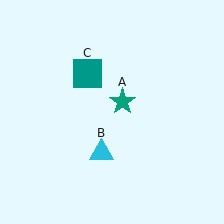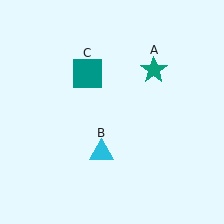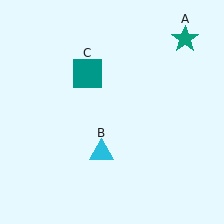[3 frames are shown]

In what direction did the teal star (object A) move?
The teal star (object A) moved up and to the right.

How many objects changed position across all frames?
1 object changed position: teal star (object A).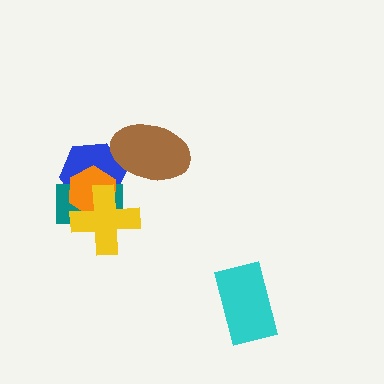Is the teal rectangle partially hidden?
Yes, it is partially covered by another shape.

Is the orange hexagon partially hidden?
Yes, it is partially covered by another shape.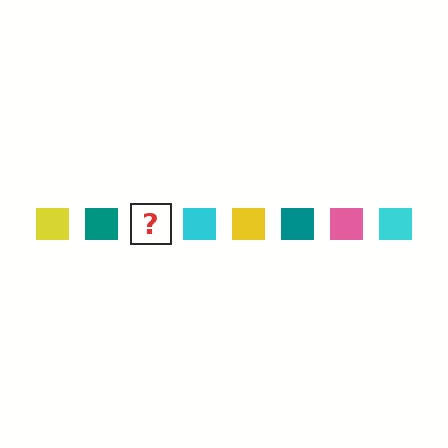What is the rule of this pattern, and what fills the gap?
The rule is that the pattern cycles through yellow, teal, pink, cyan squares. The gap should be filled with a pink square.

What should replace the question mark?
The question mark should be replaced with a pink square.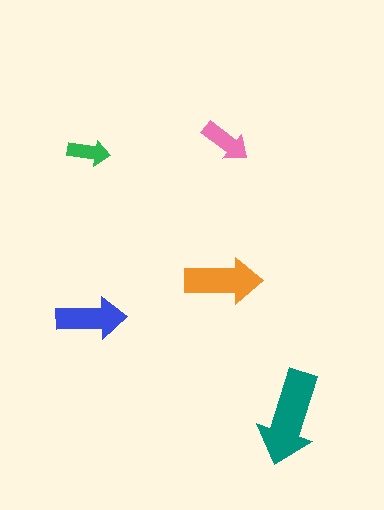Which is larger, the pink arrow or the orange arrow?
The orange one.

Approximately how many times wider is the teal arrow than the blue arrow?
About 1.5 times wider.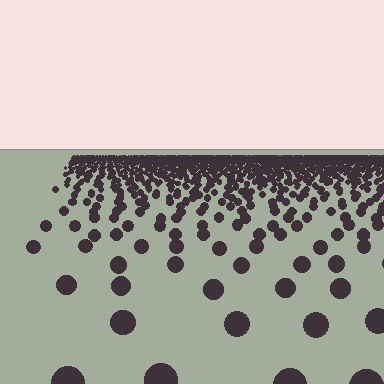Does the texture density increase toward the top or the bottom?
Density increases toward the top.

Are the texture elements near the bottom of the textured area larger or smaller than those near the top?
Larger. Near the bottom, elements are closer to the viewer and appear at a bigger on-screen size.